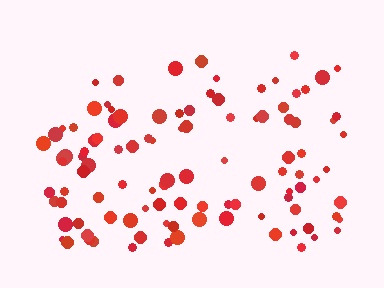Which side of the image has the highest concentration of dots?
The bottom.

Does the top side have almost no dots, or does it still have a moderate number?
Still a moderate number, just noticeably fewer than the bottom.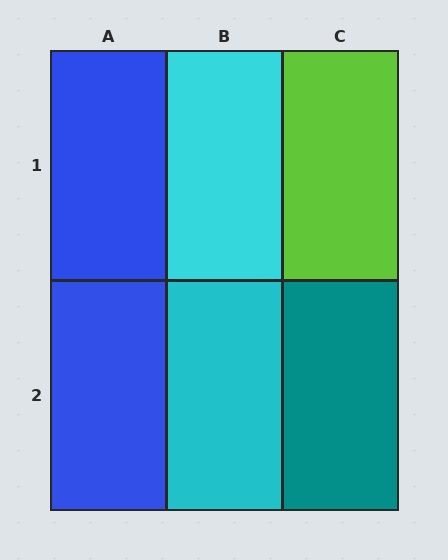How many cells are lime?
1 cell is lime.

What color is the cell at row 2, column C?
Teal.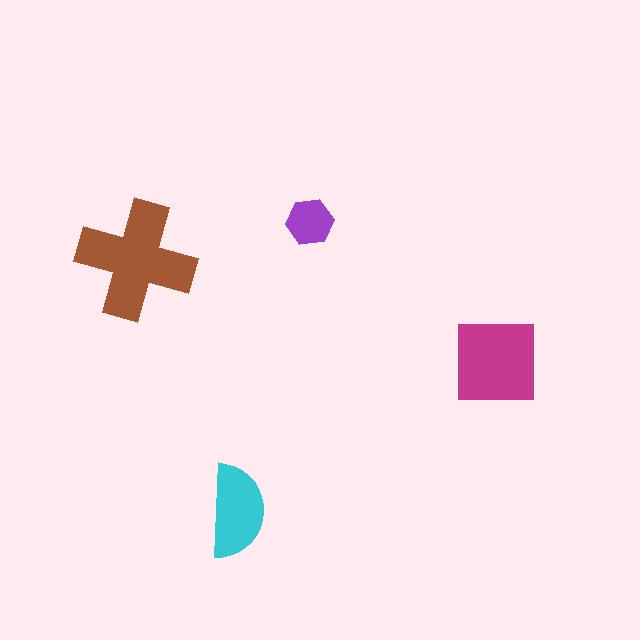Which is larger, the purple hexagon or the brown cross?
The brown cross.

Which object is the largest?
The brown cross.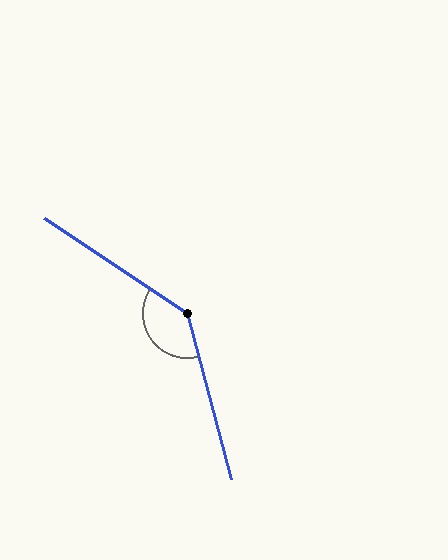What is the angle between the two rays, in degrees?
Approximately 139 degrees.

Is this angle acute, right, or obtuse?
It is obtuse.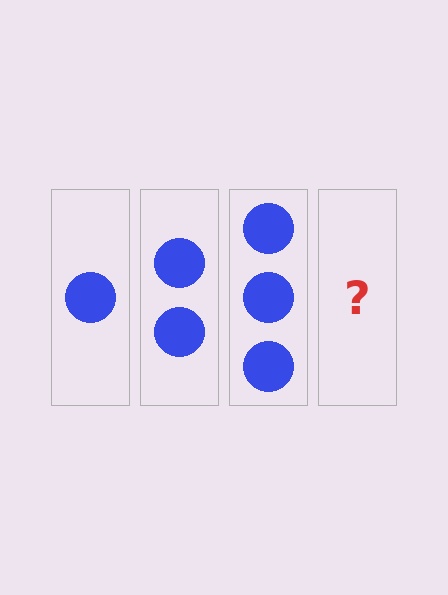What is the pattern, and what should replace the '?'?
The pattern is that each step adds one more circle. The '?' should be 4 circles.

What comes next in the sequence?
The next element should be 4 circles.